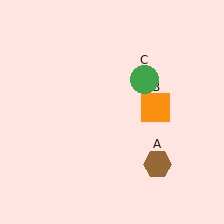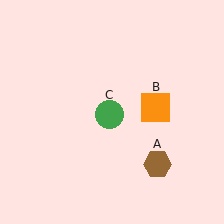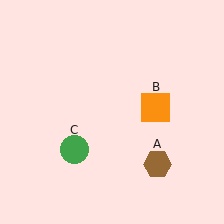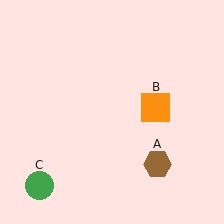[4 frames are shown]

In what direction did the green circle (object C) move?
The green circle (object C) moved down and to the left.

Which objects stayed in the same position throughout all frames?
Brown hexagon (object A) and orange square (object B) remained stationary.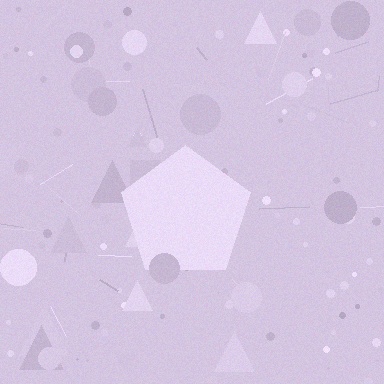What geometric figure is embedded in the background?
A pentagon is embedded in the background.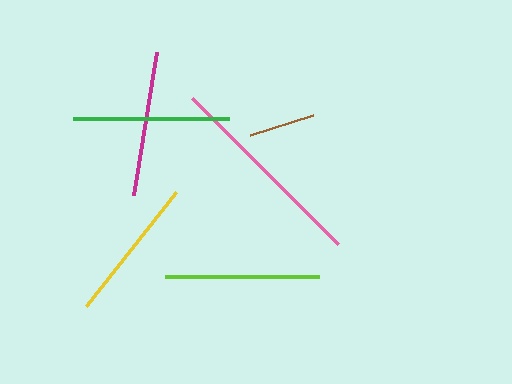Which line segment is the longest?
The pink line is the longest at approximately 207 pixels.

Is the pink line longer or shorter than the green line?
The pink line is longer than the green line.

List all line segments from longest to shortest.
From longest to shortest: pink, green, lime, yellow, magenta, brown.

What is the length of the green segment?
The green segment is approximately 156 pixels long.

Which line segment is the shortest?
The brown line is the shortest at approximately 67 pixels.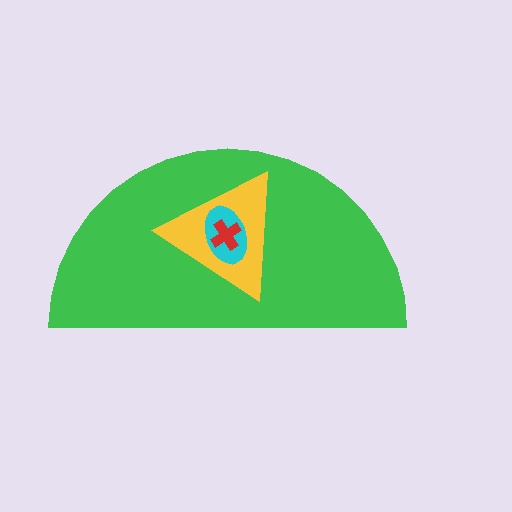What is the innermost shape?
The red cross.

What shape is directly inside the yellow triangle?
The cyan ellipse.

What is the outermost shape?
The green semicircle.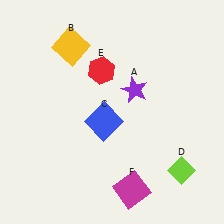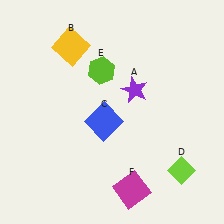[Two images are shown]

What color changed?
The hexagon (E) changed from red in Image 1 to lime in Image 2.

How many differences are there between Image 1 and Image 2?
There is 1 difference between the two images.